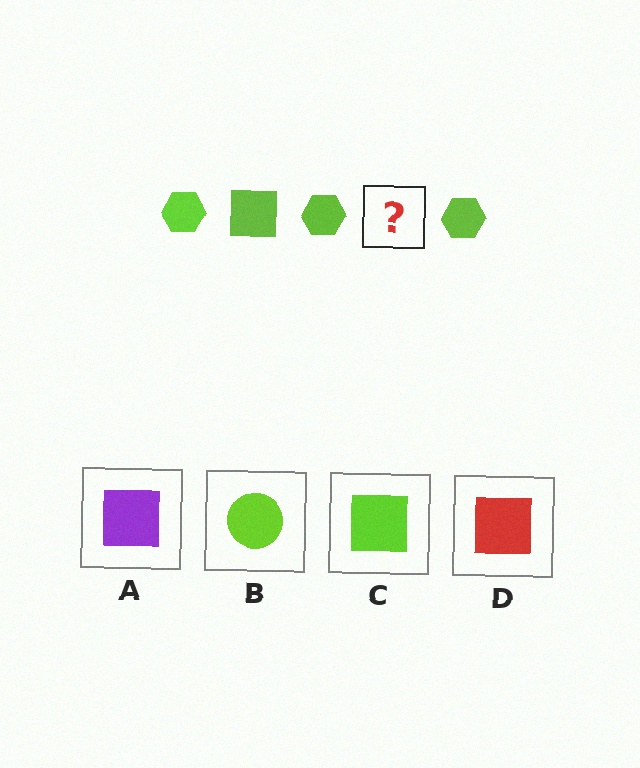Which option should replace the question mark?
Option C.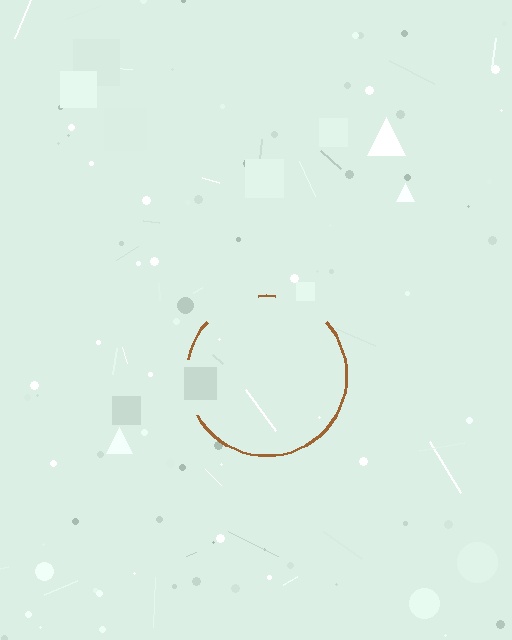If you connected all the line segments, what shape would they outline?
They would outline a circle.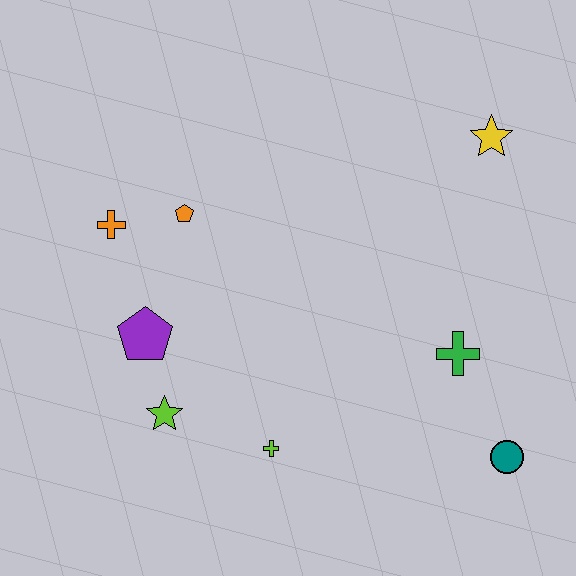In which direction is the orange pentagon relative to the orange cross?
The orange pentagon is to the right of the orange cross.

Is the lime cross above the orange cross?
No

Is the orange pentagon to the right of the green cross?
No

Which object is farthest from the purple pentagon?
The yellow star is farthest from the purple pentagon.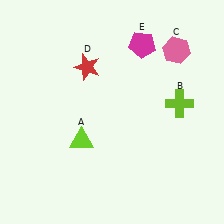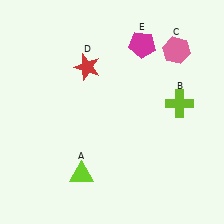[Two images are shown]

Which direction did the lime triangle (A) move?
The lime triangle (A) moved down.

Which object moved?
The lime triangle (A) moved down.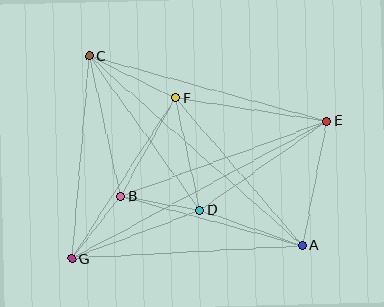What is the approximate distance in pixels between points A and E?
The distance between A and E is approximately 127 pixels.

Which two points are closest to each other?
Points B and G are closest to each other.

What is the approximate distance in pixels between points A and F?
The distance between A and F is approximately 195 pixels.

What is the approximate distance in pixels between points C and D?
The distance between C and D is approximately 190 pixels.